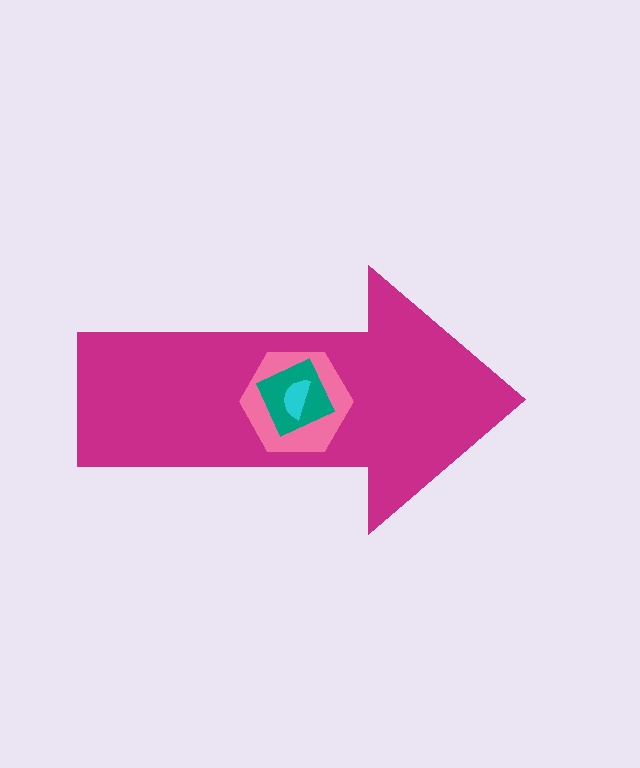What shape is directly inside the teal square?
The cyan semicircle.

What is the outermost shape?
The magenta arrow.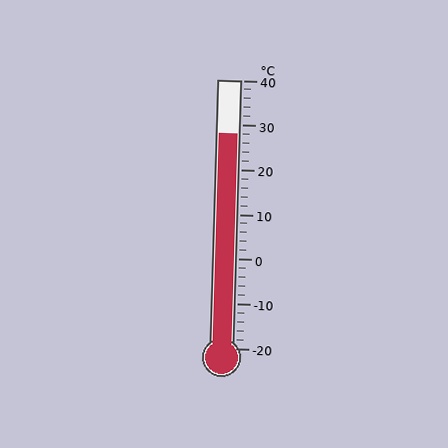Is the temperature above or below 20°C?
The temperature is above 20°C.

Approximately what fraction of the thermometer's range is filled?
The thermometer is filled to approximately 80% of its range.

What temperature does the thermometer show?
The thermometer shows approximately 28°C.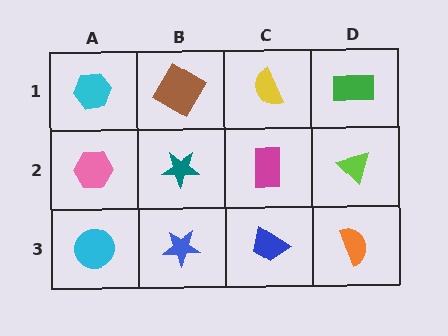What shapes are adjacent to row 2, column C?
A yellow semicircle (row 1, column C), a blue trapezoid (row 3, column C), a teal star (row 2, column B), a lime triangle (row 2, column D).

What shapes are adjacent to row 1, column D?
A lime triangle (row 2, column D), a yellow semicircle (row 1, column C).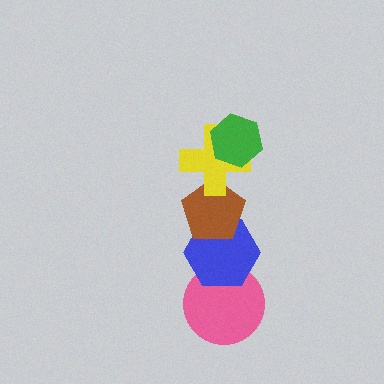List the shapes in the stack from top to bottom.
From top to bottom: the green hexagon, the yellow cross, the brown pentagon, the blue hexagon, the pink circle.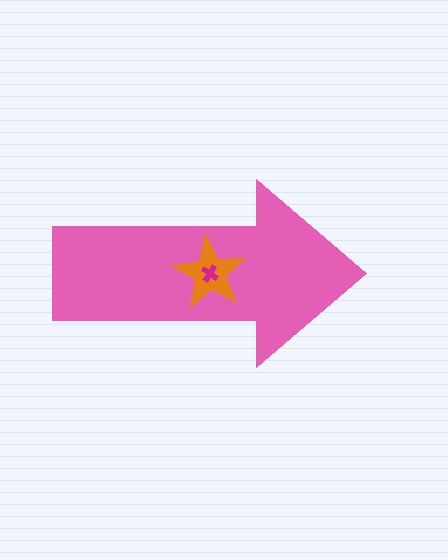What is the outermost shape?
The pink arrow.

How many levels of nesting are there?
3.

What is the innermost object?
The magenta cross.